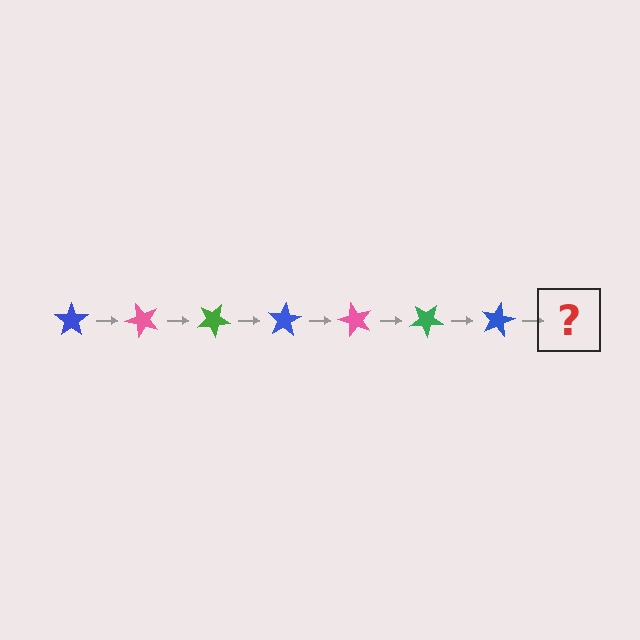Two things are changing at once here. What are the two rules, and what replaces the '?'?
The two rules are that it rotates 50 degrees each step and the color cycles through blue, pink, and green. The '?' should be a pink star, rotated 350 degrees from the start.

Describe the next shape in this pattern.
It should be a pink star, rotated 350 degrees from the start.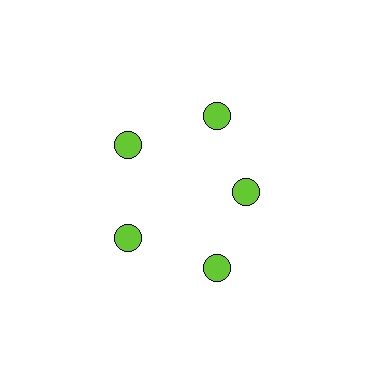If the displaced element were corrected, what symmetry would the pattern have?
It would have 5-fold rotational symmetry — the pattern would map onto itself every 72 degrees.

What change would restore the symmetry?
The symmetry would be restored by moving it outward, back onto the ring so that all 5 circles sit at equal angles and equal distance from the center.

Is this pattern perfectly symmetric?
No. The 5 lime circles are arranged in a ring, but one element near the 3 o'clock position is pulled inward toward the center, breaking the 5-fold rotational symmetry.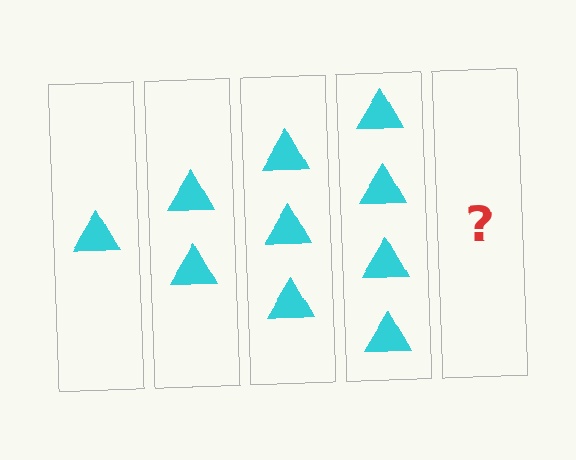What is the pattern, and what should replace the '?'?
The pattern is that each step adds one more triangle. The '?' should be 5 triangles.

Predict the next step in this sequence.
The next step is 5 triangles.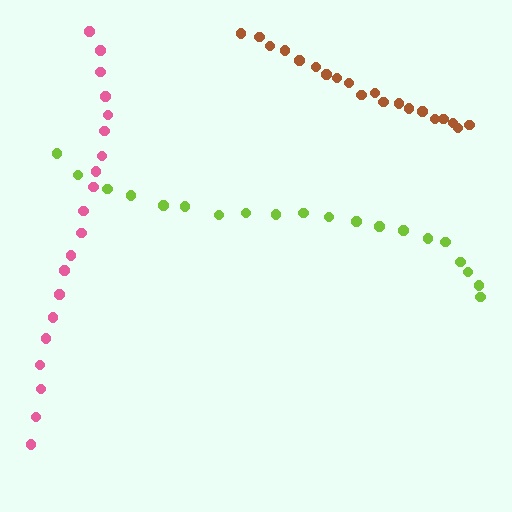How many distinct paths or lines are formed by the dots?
There are 3 distinct paths.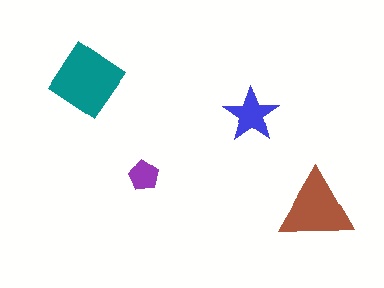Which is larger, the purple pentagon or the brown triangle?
The brown triangle.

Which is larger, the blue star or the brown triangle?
The brown triangle.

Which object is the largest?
The teal diamond.